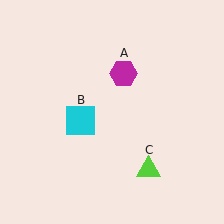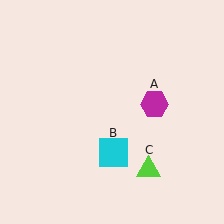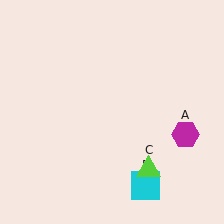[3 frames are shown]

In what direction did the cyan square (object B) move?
The cyan square (object B) moved down and to the right.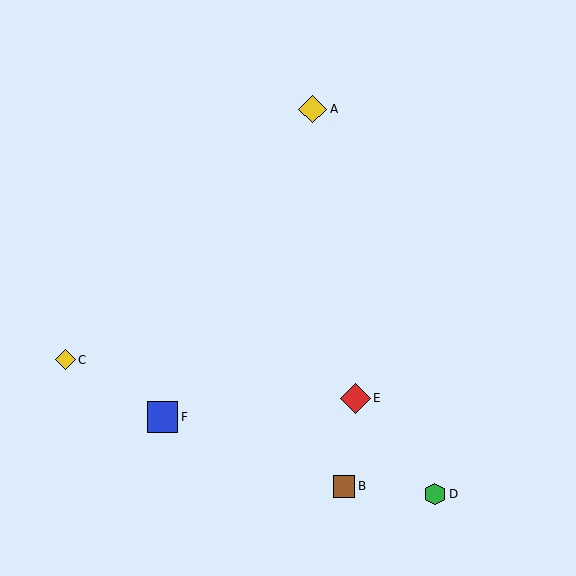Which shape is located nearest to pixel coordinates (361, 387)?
The red diamond (labeled E) at (355, 398) is nearest to that location.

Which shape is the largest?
The blue square (labeled F) is the largest.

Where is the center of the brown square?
The center of the brown square is at (344, 486).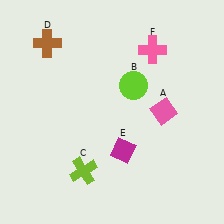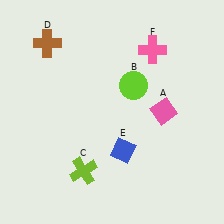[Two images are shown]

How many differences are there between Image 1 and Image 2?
There is 1 difference between the two images.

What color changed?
The diamond (E) changed from magenta in Image 1 to blue in Image 2.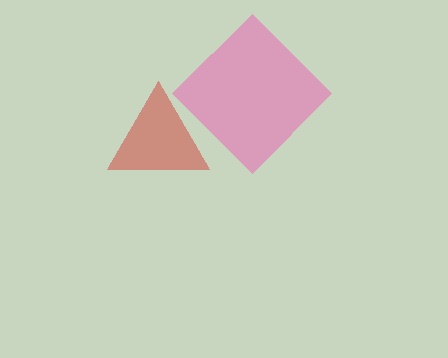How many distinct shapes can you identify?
There are 2 distinct shapes: a pink diamond, a red triangle.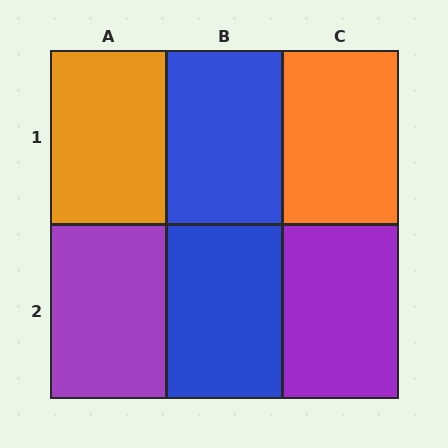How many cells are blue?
2 cells are blue.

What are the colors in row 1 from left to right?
Orange, blue, orange.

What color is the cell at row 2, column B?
Blue.